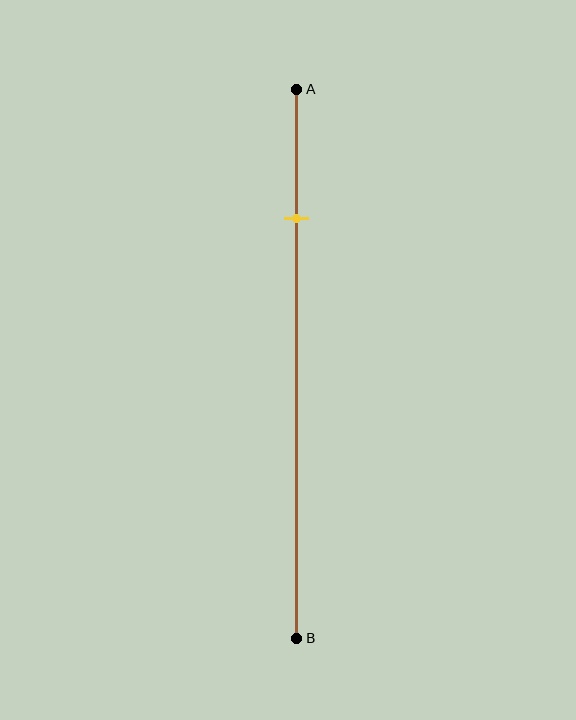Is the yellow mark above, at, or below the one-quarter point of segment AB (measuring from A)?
The yellow mark is approximately at the one-quarter point of segment AB.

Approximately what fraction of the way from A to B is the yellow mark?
The yellow mark is approximately 25% of the way from A to B.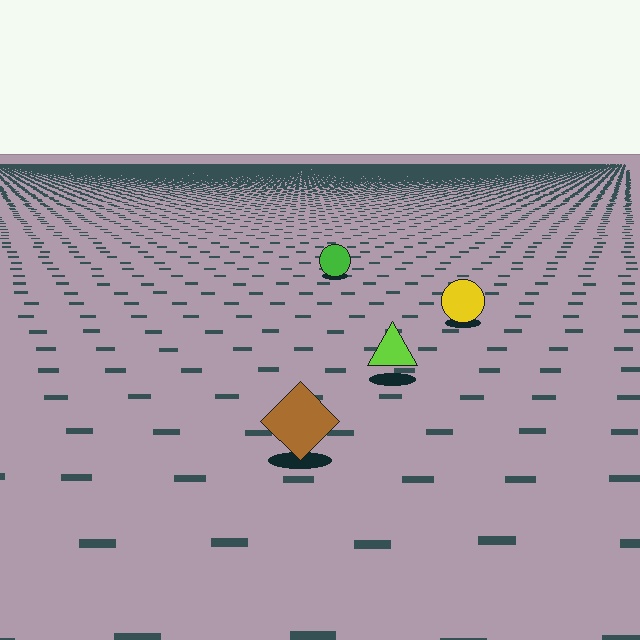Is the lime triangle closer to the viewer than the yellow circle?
Yes. The lime triangle is closer — you can tell from the texture gradient: the ground texture is coarser near it.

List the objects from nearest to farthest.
From nearest to farthest: the brown diamond, the lime triangle, the yellow circle, the green circle.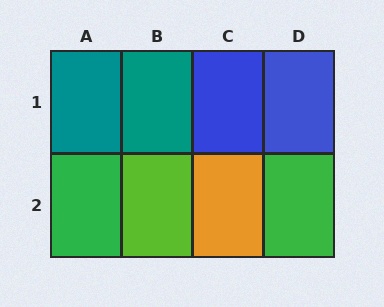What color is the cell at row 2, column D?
Green.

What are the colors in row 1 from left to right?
Teal, teal, blue, blue.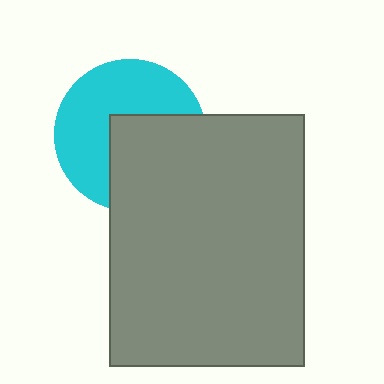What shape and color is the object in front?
The object in front is a gray rectangle.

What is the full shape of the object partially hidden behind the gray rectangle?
The partially hidden object is a cyan circle.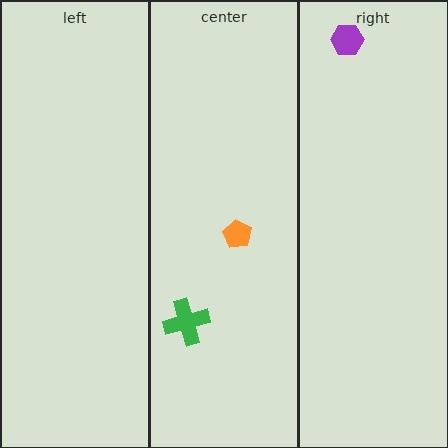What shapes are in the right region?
The purple hexagon.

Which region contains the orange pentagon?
The center region.